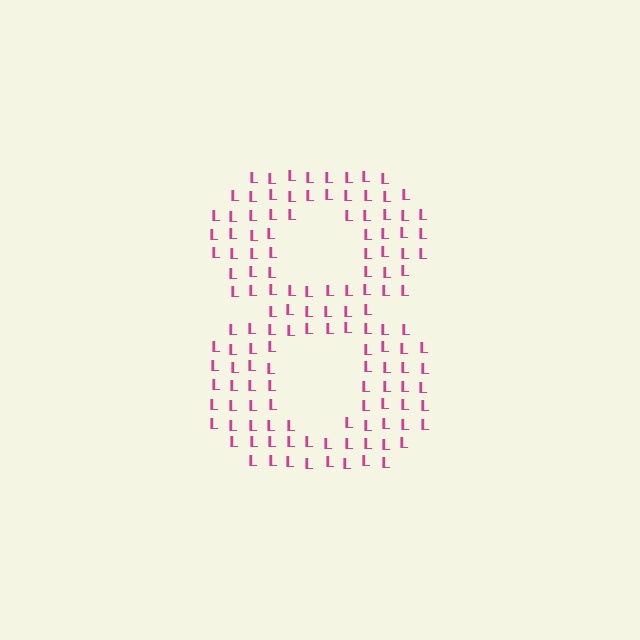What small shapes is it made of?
It is made of small letter L's.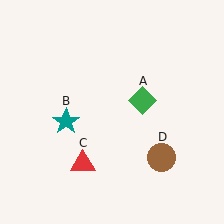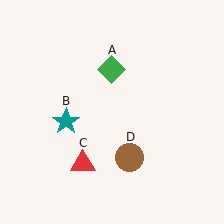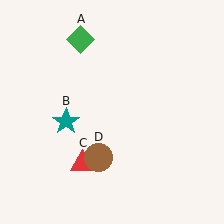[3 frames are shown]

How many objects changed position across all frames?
2 objects changed position: green diamond (object A), brown circle (object D).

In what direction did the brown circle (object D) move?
The brown circle (object D) moved left.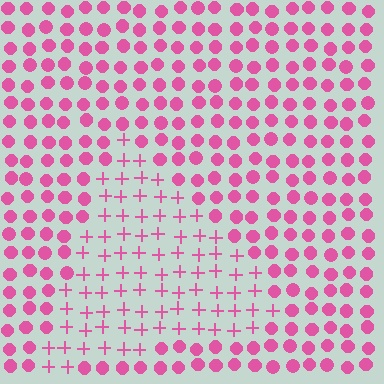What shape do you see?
I see a triangle.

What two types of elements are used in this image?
The image uses plus signs inside the triangle region and circles outside it.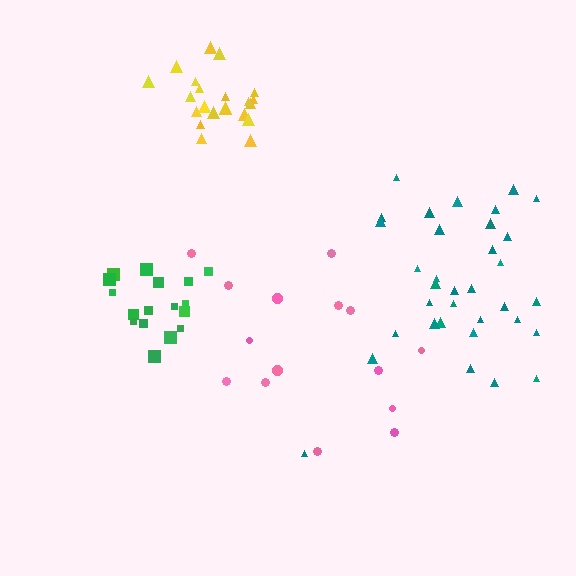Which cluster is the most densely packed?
Yellow.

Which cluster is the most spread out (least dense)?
Pink.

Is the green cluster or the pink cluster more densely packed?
Green.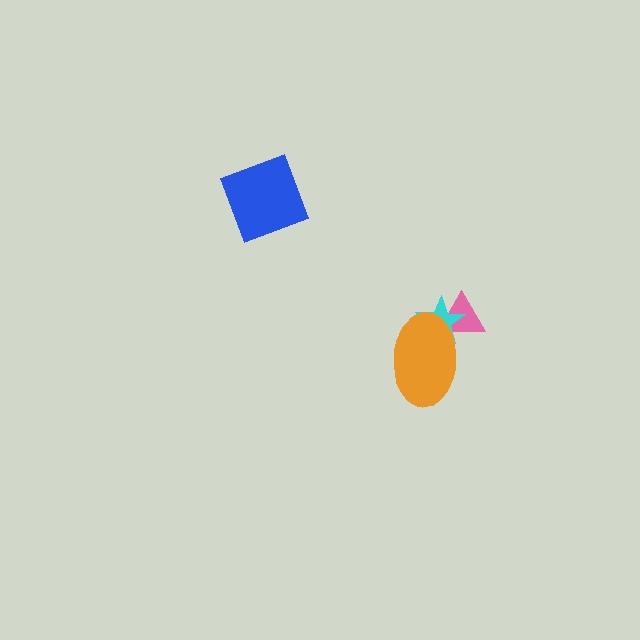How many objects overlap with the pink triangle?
2 objects overlap with the pink triangle.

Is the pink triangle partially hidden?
Yes, it is partially covered by another shape.